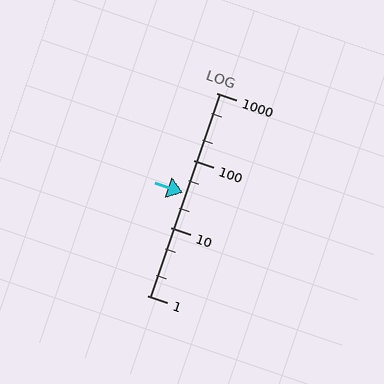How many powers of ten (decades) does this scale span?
The scale spans 3 decades, from 1 to 1000.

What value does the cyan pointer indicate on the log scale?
The pointer indicates approximately 33.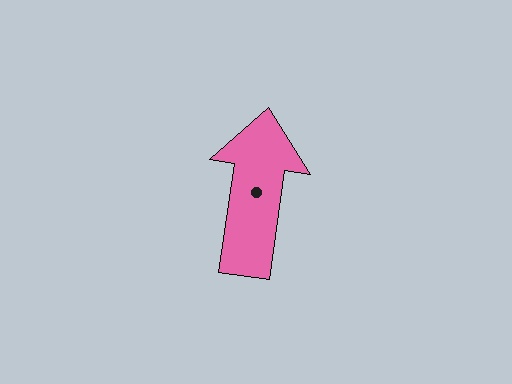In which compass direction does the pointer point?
North.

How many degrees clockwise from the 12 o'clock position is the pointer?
Approximately 8 degrees.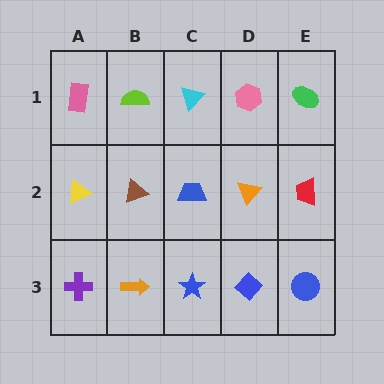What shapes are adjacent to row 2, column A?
A pink rectangle (row 1, column A), a purple cross (row 3, column A), a brown triangle (row 2, column B).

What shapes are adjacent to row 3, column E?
A red trapezoid (row 2, column E), a blue diamond (row 3, column D).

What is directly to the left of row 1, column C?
A lime semicircle.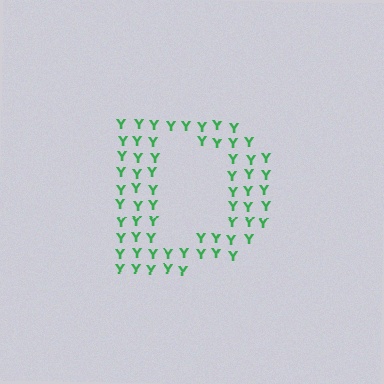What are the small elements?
The small elements are letter Y's.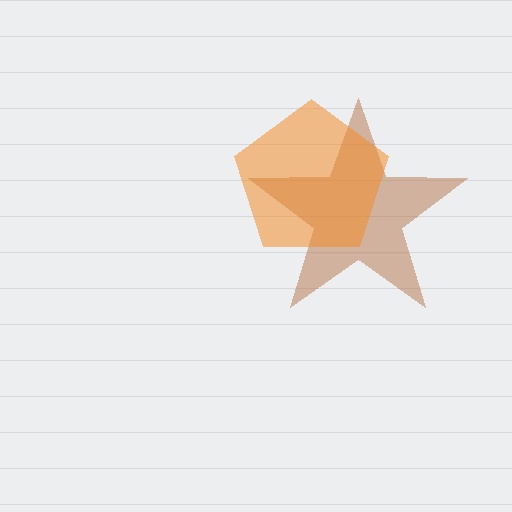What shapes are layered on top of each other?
The layered shapes are: a brown star, an orange pentagon.